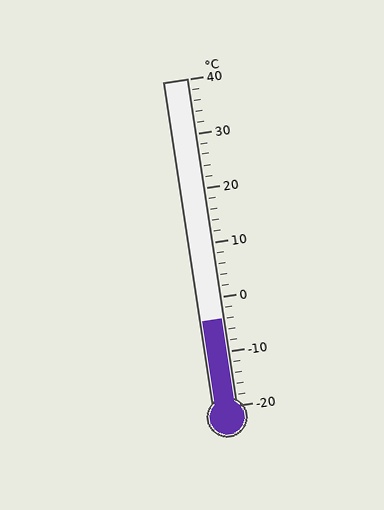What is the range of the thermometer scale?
The thermometer scale ranges from -20°C to 40°C.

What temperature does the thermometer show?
The thermometer shows approximately -4°C.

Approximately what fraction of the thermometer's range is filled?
The thermometer is filled to approximately 25% of its range.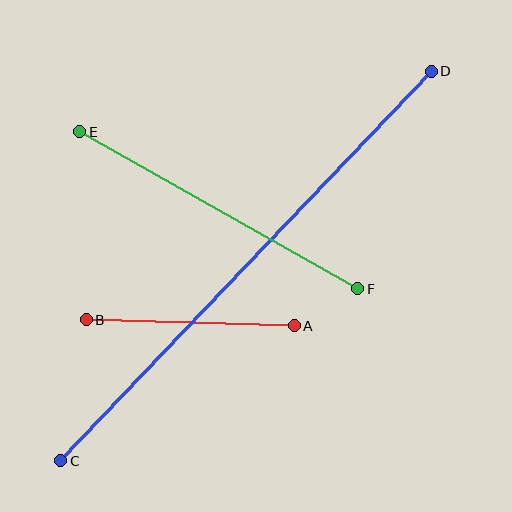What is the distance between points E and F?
The distance is approximately 319 pixels.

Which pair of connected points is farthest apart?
Points C and D are farthest apart.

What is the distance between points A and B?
The distance is approximately 208 pixels.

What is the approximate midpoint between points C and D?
The midpoint is at approximately (246, 266) pixels.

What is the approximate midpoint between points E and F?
The midpoint is at approximately (219, 210) pixels.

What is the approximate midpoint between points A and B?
The midpoint is at approximately (190, 323) pixels.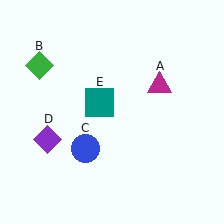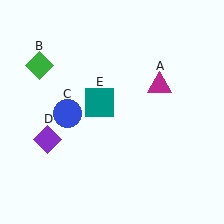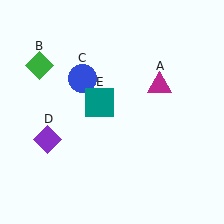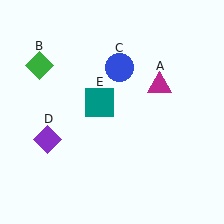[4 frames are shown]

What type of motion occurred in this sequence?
The blue circle (object C) rotated clockwise around the center of the scene.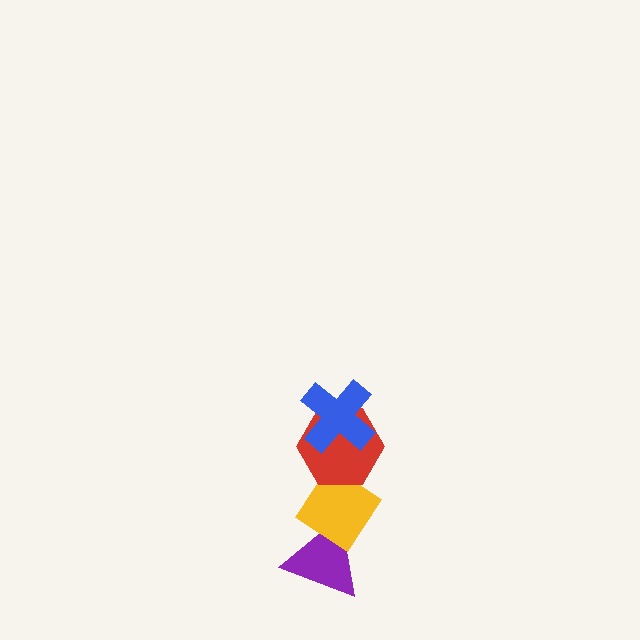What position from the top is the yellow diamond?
The yellow diamond is 3rd from the top.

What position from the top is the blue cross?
The blue cross is 1st from the top.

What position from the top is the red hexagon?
The red hexagon is 2nd from the top.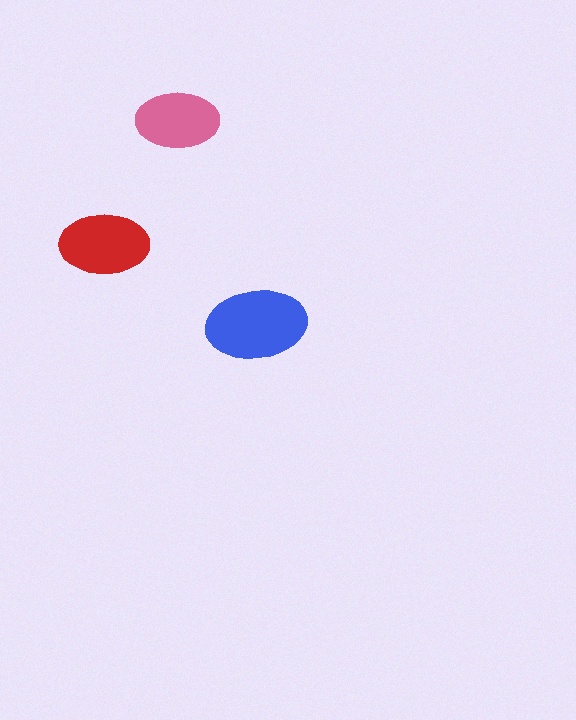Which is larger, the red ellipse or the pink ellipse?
The red one.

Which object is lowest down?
The blue ellipse is bottommost.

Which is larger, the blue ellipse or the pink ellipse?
The blue one.